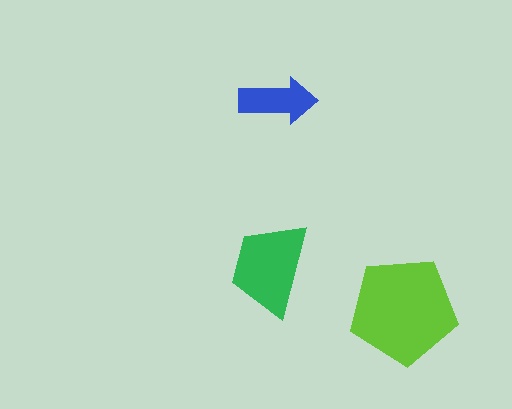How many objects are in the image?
There are 3 objects in the image.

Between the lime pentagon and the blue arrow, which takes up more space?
The lime pentagon.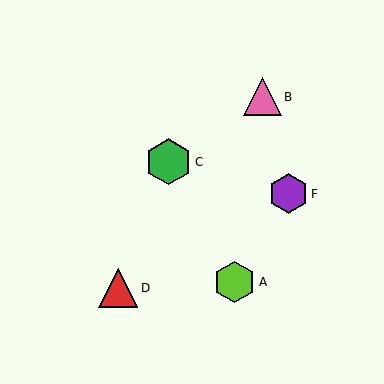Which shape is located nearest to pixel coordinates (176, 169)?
The green hexagon (labeled C) at (169, 162) is nearest to that location.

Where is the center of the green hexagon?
The center of the green hexagon is at (169, 162).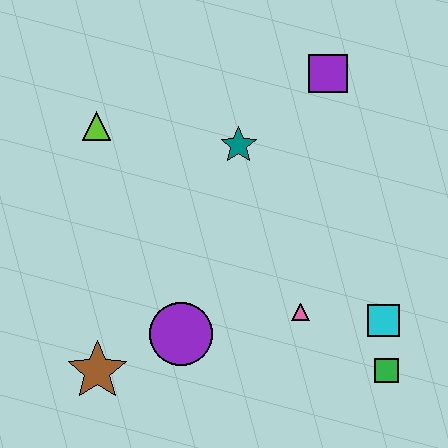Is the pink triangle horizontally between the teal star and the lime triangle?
No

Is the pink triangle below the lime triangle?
Yes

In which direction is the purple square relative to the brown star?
The purple square is above the brown star.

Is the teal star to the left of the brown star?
No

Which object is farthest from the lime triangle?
The green square is farthest from the lime triangle.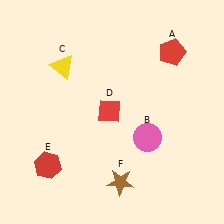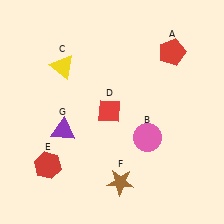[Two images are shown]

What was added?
A purple triangle (G) was added in Image 2.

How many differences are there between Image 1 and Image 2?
There is 1 difference between the two images.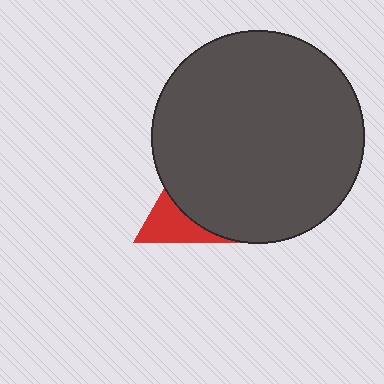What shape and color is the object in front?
The object in front is a dark gray circle.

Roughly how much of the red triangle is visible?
A small part of it is visible (roughly 32%).